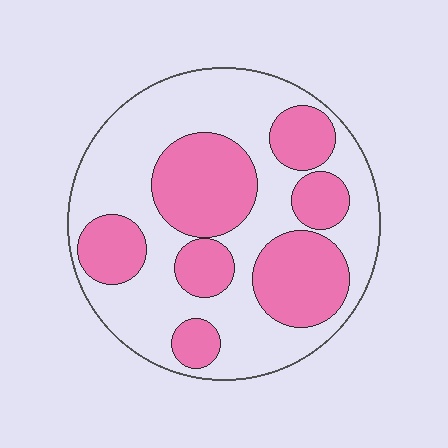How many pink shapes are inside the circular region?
7.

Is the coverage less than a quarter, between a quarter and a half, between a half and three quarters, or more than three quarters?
Between a quarter and a half.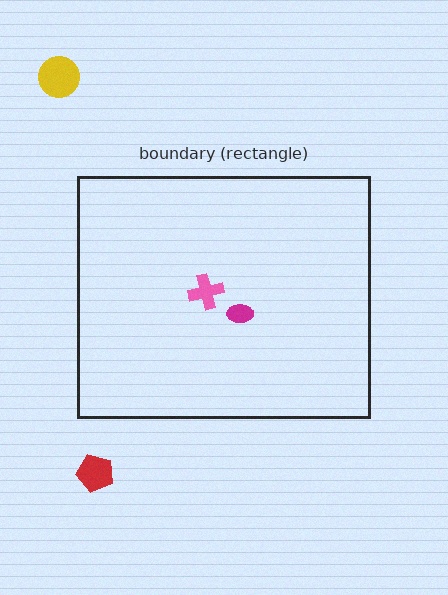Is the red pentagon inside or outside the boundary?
Outside.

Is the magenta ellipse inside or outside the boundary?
Inside.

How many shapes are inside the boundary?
2 inside, 2 outside.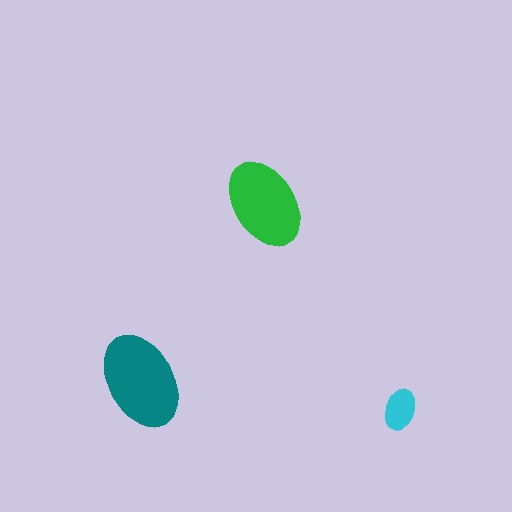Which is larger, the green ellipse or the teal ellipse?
The teal one.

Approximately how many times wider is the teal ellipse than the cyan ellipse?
About 2.5 times wider.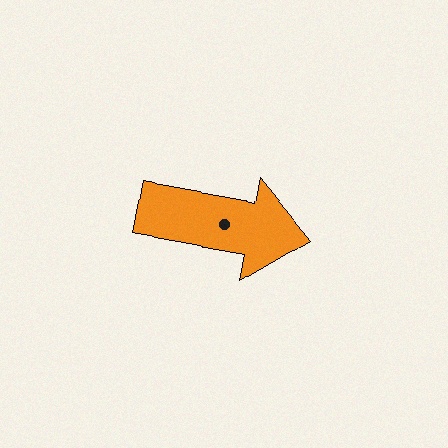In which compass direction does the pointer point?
East.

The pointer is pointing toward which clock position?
Roughly 3 o'clock.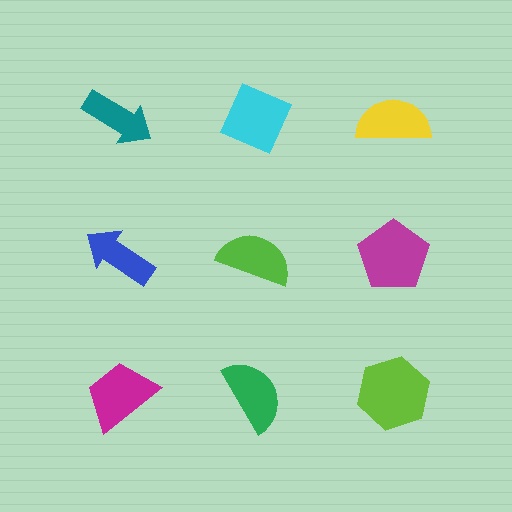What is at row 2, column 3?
A magenta pentagon.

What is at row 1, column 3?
A yellow semicircle.